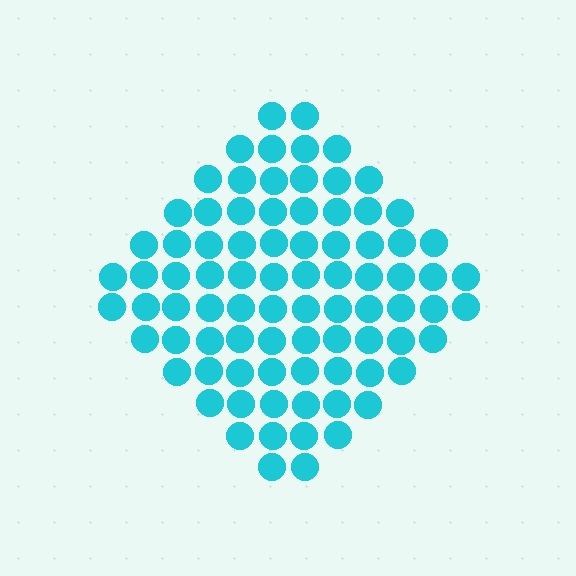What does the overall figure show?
The overall figure shows a diamond.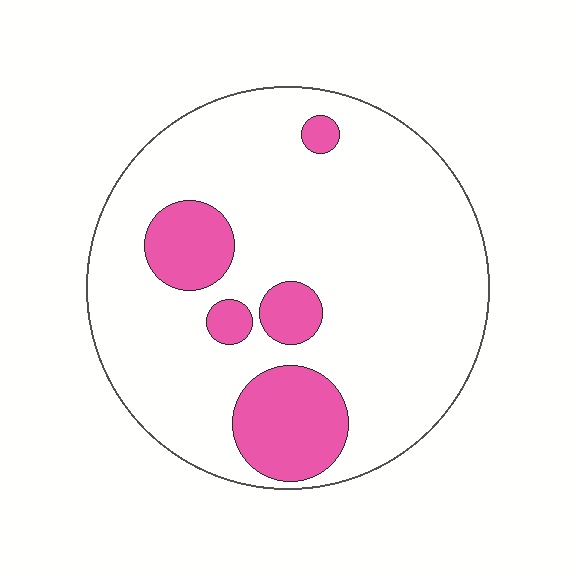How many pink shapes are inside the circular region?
5.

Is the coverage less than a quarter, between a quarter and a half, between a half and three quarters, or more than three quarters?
Less than a quarter.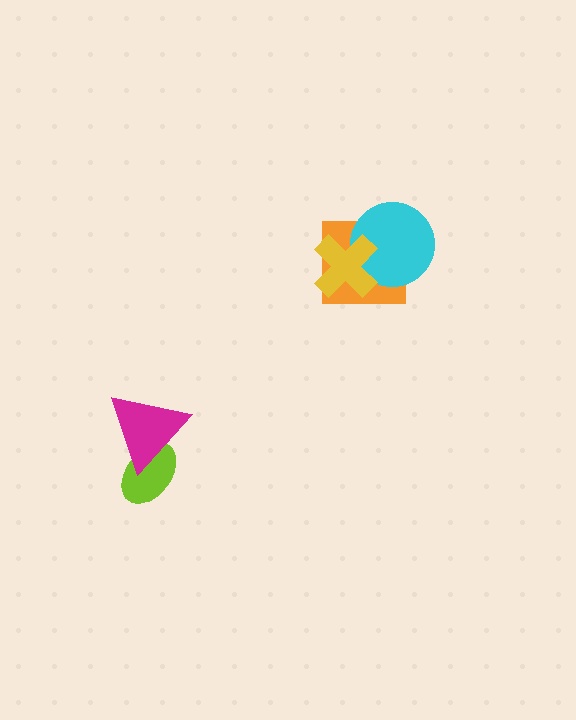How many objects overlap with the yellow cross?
2 objects overlap with the yellow cross.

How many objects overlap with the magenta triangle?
1 object overlaps with the magenta triangle.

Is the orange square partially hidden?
Yes, it is partially covered by another shape.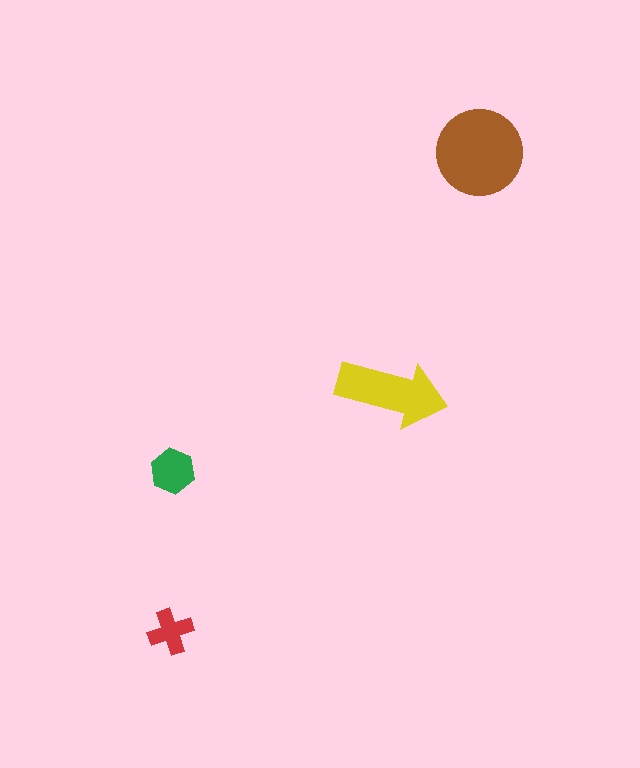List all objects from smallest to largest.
The red cross, the green hexagon, the yellow arrow, the brown circle.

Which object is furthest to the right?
The brown circle is rightmost.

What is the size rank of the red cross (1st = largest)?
4th.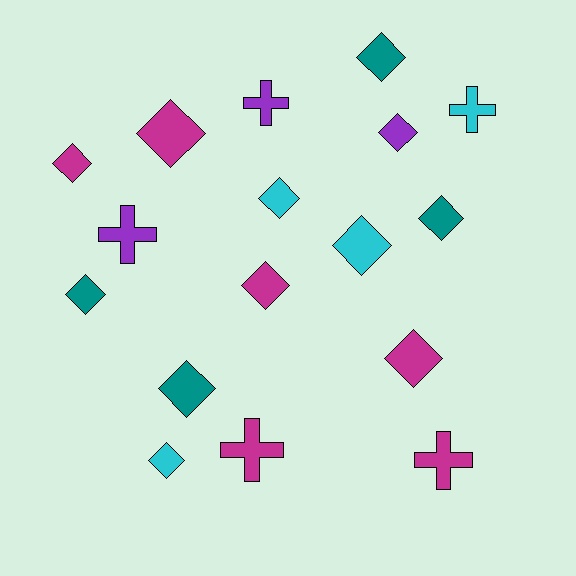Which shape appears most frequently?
Diamond, with 12 objects.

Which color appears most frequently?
Magenta, with 6 objects.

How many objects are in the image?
There are 17 objects.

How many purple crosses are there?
There are 2 purple crosses.